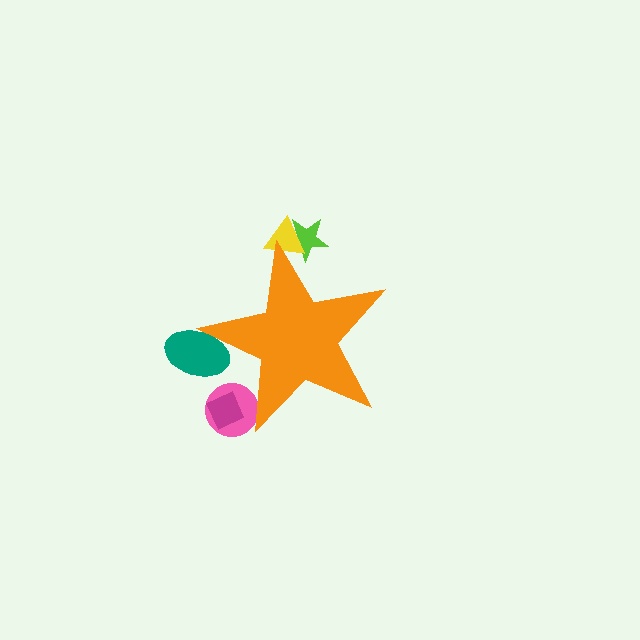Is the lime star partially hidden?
Yes, the lime star is partially hidden behind the orange star.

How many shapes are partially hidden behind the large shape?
5 shapes are partially hidden.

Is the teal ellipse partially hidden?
Yes, the teal ellipse is partially hidden behind the orange star.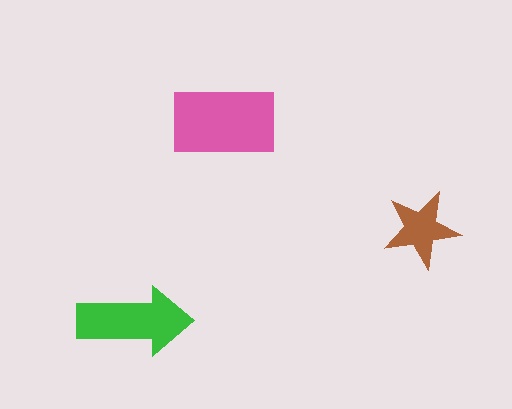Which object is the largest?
The pink rectangle.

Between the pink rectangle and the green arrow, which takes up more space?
The pink rectangle.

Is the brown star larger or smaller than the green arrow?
Smaller.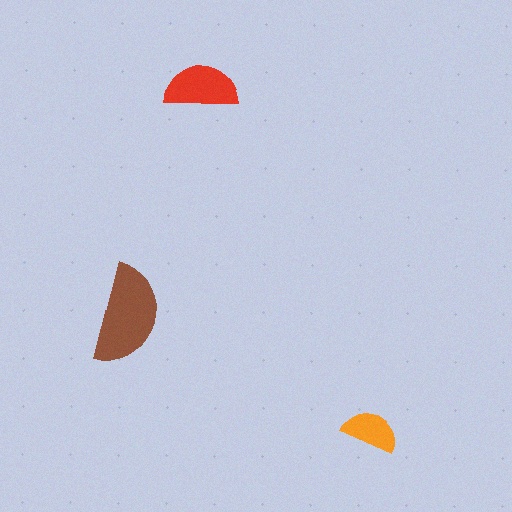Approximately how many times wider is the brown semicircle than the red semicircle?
About 1.5 times wider.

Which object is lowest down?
The orange semicircle is bottommost.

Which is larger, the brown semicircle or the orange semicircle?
The brown one.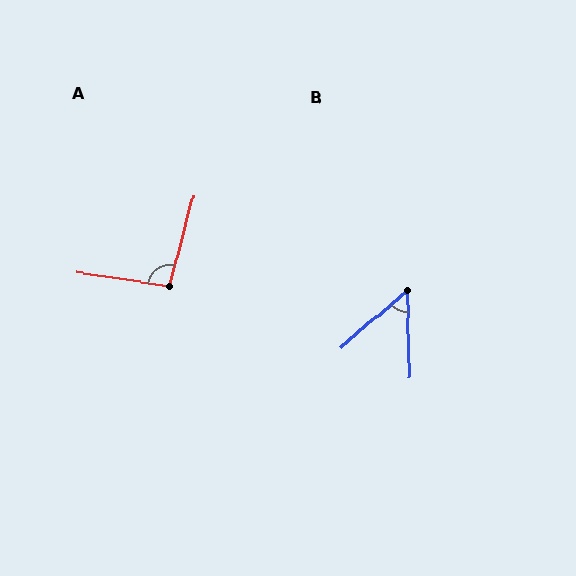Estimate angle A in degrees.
Approximately 96 degrees.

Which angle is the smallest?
B, at approximately 50 degrees.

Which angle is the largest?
A, at approximately 96 degrees.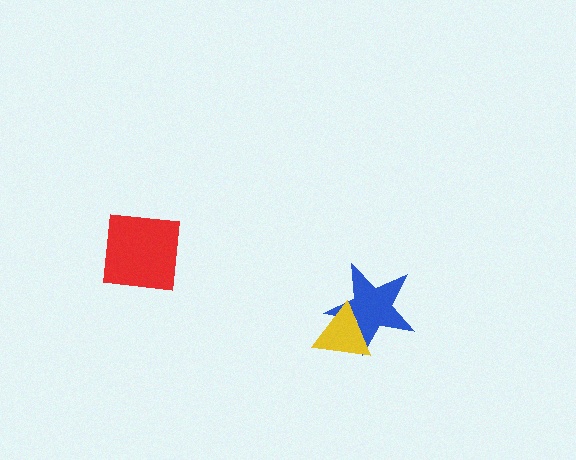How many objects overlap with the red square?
0 objects overlap with the red square.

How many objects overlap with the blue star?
1 object overlaps with the blue star.